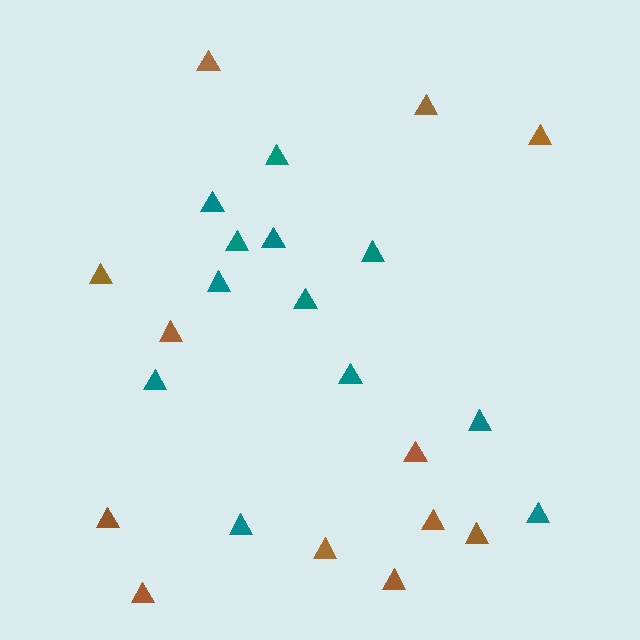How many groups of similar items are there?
There are 2 groups: one group of teal triangles (12) and one group of brown triangles (12).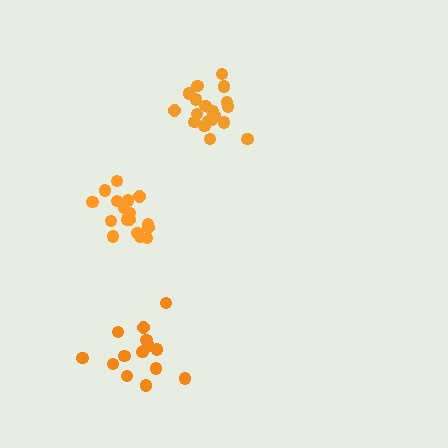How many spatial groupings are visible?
There are 3 spatial groupings.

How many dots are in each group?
Group 1: 19 dots, Group 2: 15 dots, Group 3: 17 dots (51 total).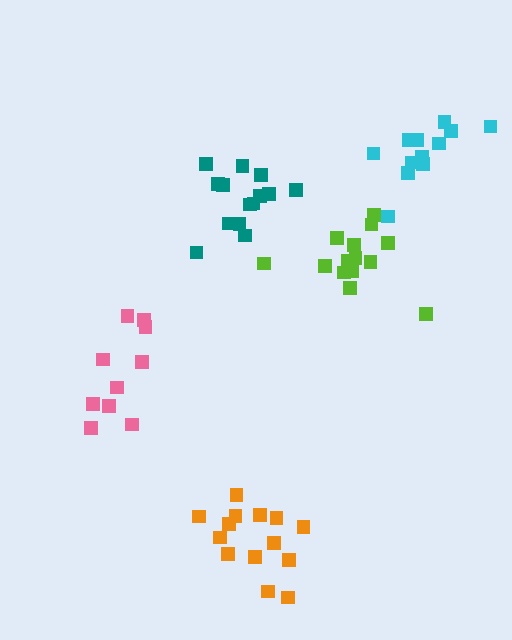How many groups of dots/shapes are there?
There are 5 groups.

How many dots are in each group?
Group 1: 10 dots, Group 2: 14 dots, Group 3: 14 dots, Group 4: 14 dots, Group 5: 12 dots (64 total).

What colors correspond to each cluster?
The clusters are colored: pink, lime, teal, orange, cyan.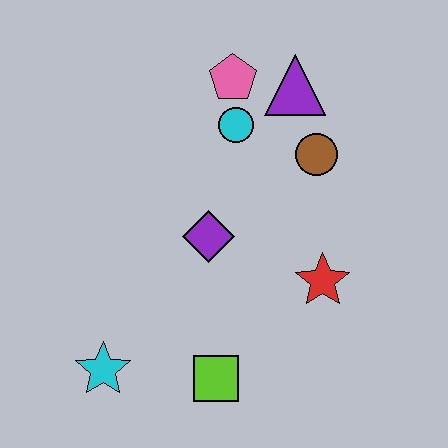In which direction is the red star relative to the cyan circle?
The red star is below the cyan circle.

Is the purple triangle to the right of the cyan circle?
Yes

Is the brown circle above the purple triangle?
No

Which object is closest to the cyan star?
The lime square is closest to the cyan star.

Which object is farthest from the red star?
The cyan star is farthest from the red star.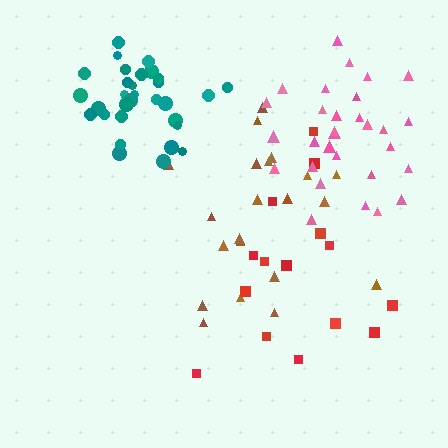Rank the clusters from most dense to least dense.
teal, pink, brown, red.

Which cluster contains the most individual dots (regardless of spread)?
Teal (31).